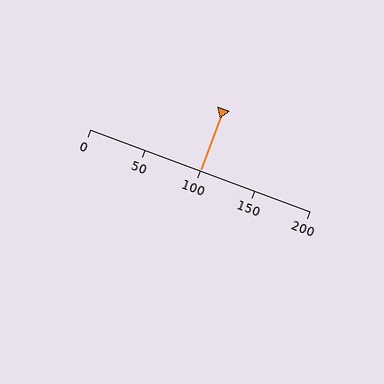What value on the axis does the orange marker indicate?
The marker indicates approximately 100.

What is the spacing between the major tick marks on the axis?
The major ticks are spaced 50 apart.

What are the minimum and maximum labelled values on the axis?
The axis runs from 0 to 200.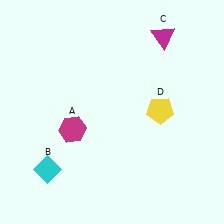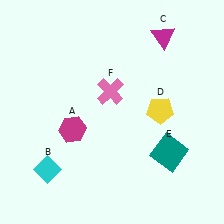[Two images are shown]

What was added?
A teal square (E), a pink cross (F) were added in Image 2.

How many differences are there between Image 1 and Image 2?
There are 2 differences between the two images.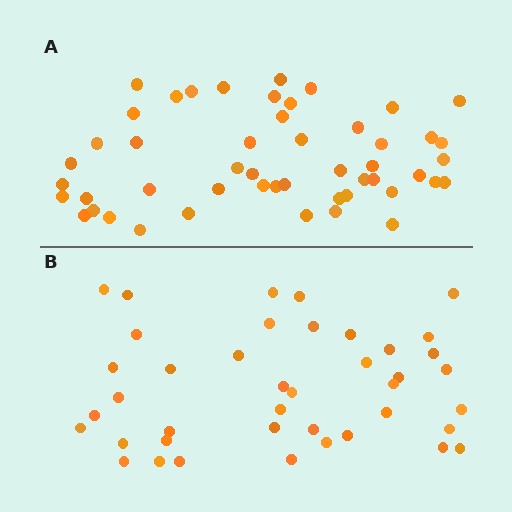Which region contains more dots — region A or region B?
Region A (the top region) has more dots.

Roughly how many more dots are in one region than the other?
Region A has roughly 8 or so more dots than region B.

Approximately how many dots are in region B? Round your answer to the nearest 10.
About 40 dots. (The exact count is 41, which rounds to 40.)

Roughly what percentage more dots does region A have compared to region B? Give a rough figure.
About 20% more.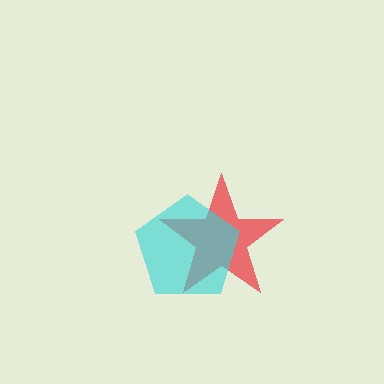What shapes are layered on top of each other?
The layered shapes are: a red star, a cyan pentagon.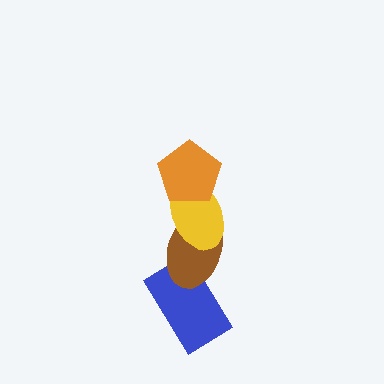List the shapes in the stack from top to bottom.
From top to bottom: the orange pentagon, the yellow ellipse, the brown ellipse, the blue rectangle.